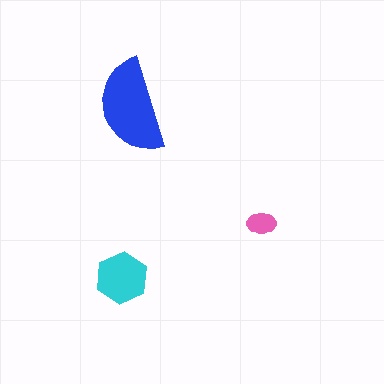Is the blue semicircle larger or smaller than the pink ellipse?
Larger.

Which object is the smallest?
The pink ellipse.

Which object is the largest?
The blue semicircle.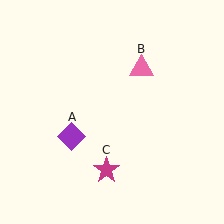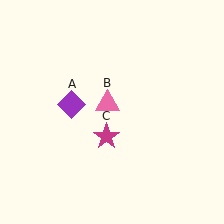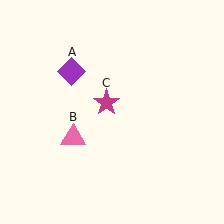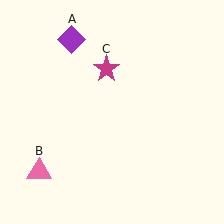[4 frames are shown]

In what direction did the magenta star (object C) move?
The magenta star (object C) moved up.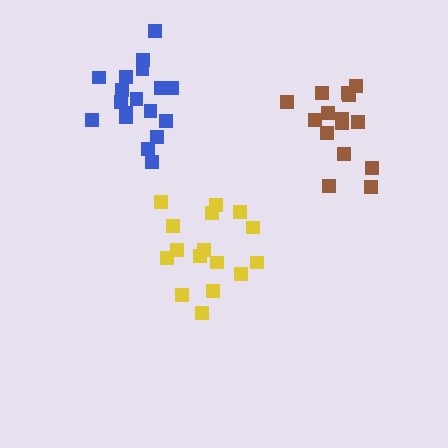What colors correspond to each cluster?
The clusters are colored: yellow, brown, blue.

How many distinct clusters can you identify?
There are 3 distinct clusters.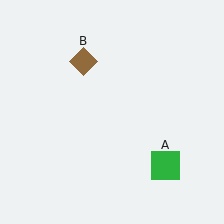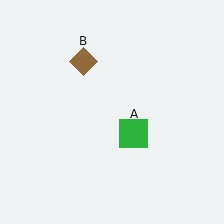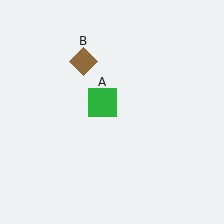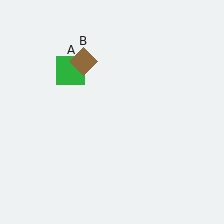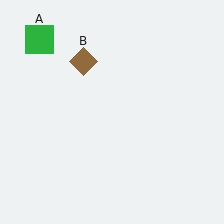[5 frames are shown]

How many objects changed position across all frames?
1 object changed position: green square (object A).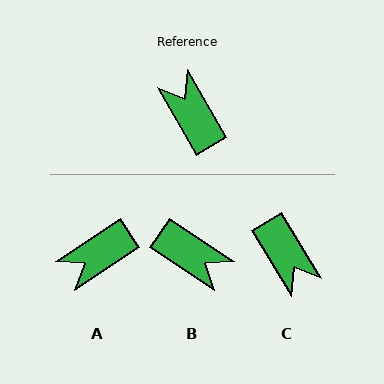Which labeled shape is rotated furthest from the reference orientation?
C, about 178 degrees away.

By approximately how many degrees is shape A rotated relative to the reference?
Approximately 94 degrees counter-clockwise.